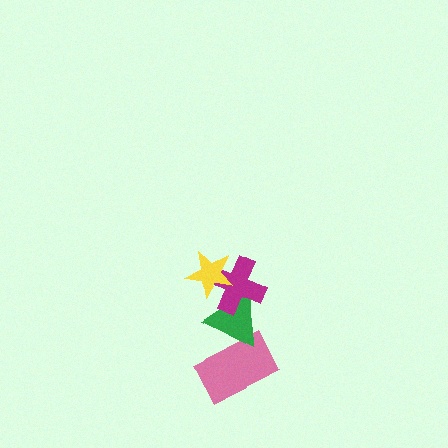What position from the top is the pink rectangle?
The pink rectangle is 4th from the top.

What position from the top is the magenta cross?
The magenta cross is 2nd from the top.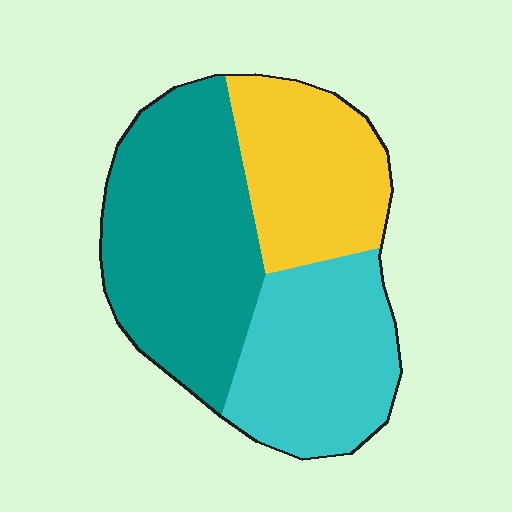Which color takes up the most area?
Teal, at roughly 45%.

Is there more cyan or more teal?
Teal.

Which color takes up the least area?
Yellow, at roughly 25%.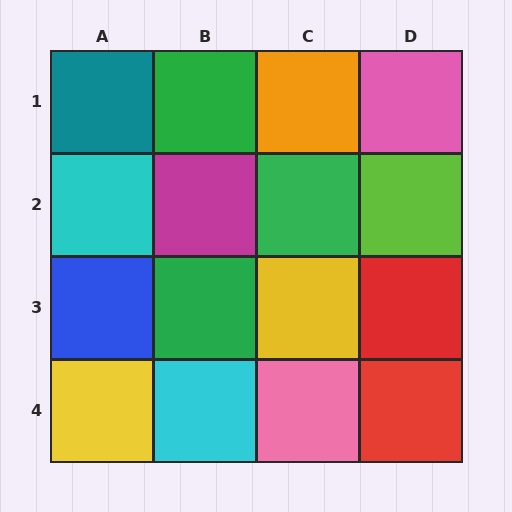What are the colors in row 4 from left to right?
Yellow, cyan, pink, red.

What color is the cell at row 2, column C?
Green.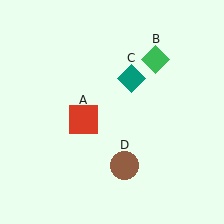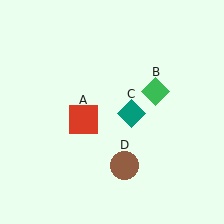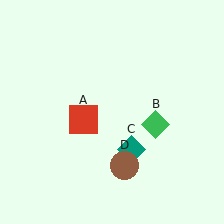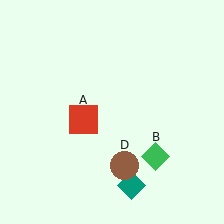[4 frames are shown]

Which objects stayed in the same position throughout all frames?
Red square (object A) and brown circle (object D) remained stationary.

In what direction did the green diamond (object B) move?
The green diamond (object B) moved down.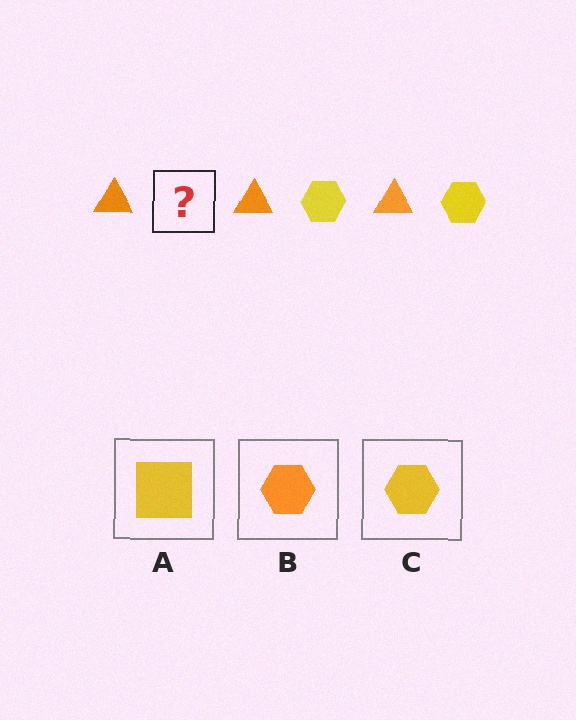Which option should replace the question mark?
Option C.